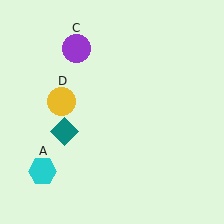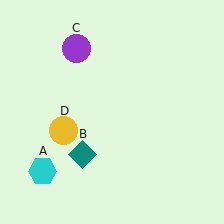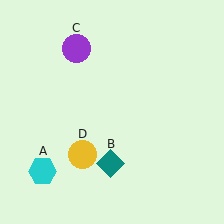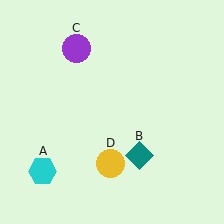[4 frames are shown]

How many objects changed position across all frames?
2 objects changed position: teal diamond (object B), yellow circle (object D).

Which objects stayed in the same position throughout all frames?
Cyan hexagon (object A) and purple circle (object C) remained stationary.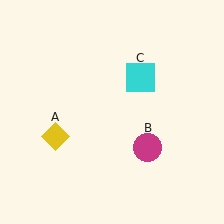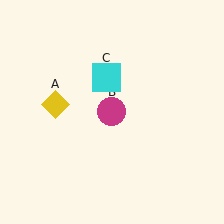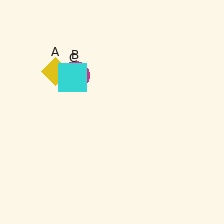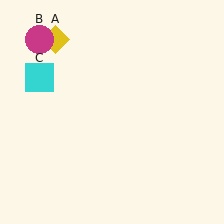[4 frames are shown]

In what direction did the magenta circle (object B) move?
The magenta circle (object B) moved up and to the left.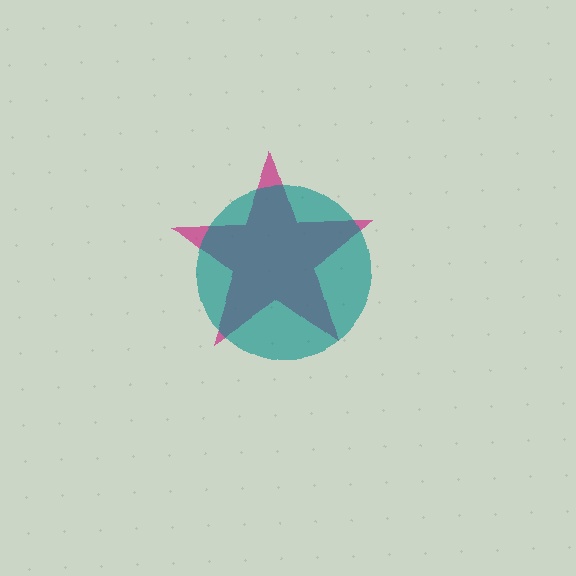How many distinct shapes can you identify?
There are 2 distinct shapes: a magenta star, a teal circle.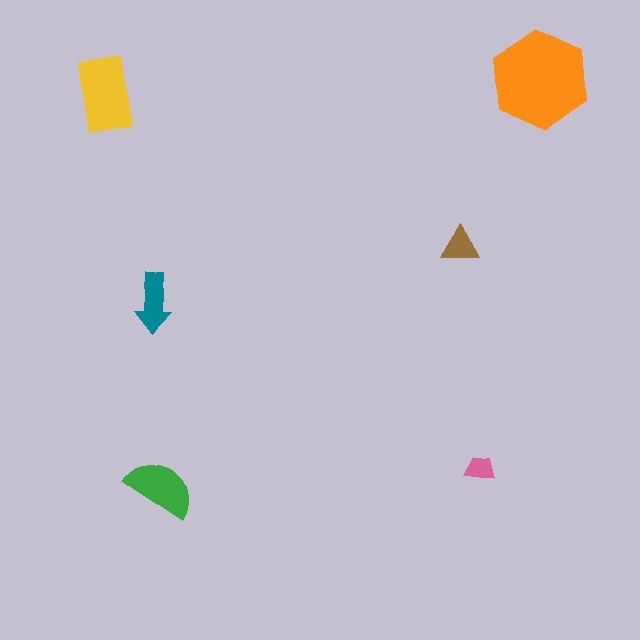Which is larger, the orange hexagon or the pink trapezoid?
The orange hexagon.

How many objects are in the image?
There are 6 objects in the image.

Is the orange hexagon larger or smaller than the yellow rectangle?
Larger.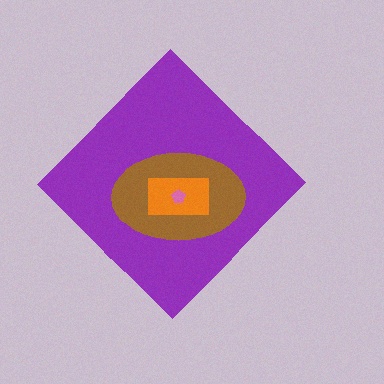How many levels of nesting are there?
4.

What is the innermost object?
The pink pentagon.